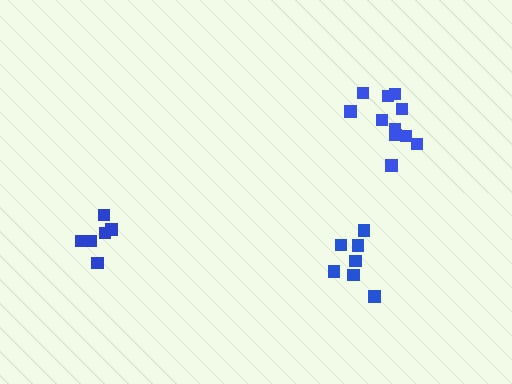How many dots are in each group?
Group 1: 6 dots, Group 2: 7 dots, Group 3: 11 dots (24 total).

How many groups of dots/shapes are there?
There are 3 groups.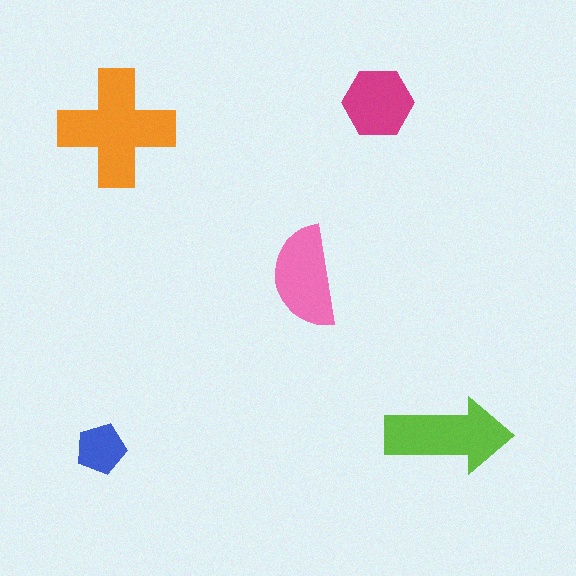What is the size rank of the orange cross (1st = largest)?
1st.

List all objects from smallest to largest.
The blue pentagon, the magenta hexagon, the pink semicircle, the lime arrow, the orange cross.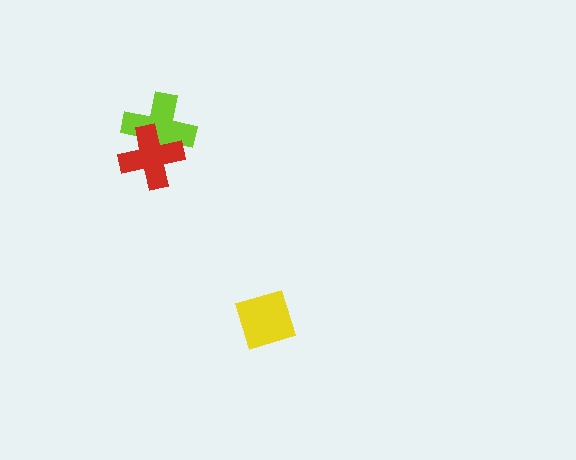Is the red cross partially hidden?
No, no other shape covers it.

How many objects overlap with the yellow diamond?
0 objects overlap with the yellow diamond.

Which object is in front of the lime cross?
The red cross is in front of the lime cross.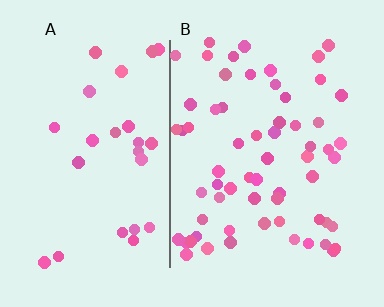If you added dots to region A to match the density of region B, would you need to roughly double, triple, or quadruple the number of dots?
Approximately double.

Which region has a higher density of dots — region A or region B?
B (the right).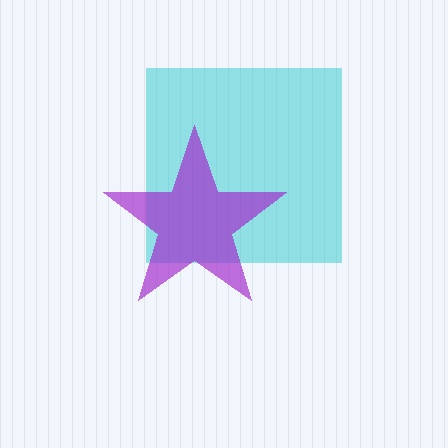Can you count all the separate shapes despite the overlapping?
Yes, there are 2 separate shapes.